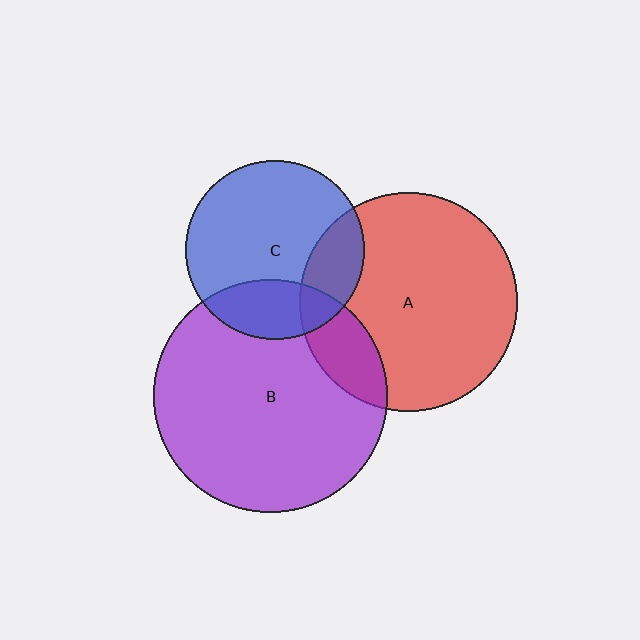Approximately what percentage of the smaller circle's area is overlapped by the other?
Approximately 20%.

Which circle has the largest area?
Circle B (purple).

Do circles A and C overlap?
Yes.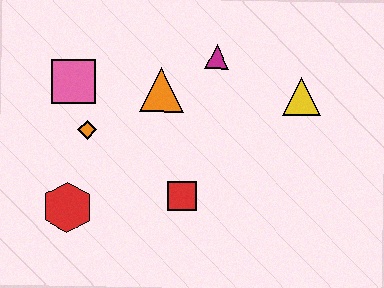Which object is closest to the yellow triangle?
The magenta triangle is closest to the yellow triangle.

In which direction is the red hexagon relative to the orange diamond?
The red hexagon is below the orange diamond.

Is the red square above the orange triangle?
No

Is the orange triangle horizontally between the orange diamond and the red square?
Yes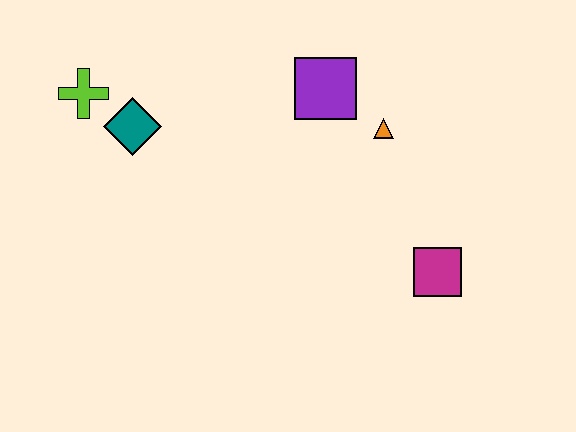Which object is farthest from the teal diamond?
The magenta square is farthest from the teal diamond.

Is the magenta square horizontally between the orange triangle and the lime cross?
No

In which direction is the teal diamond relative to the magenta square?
The teal diamond is to the left of the magenta square.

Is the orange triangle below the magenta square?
No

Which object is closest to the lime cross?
The teal diamond is closest to the lime cross.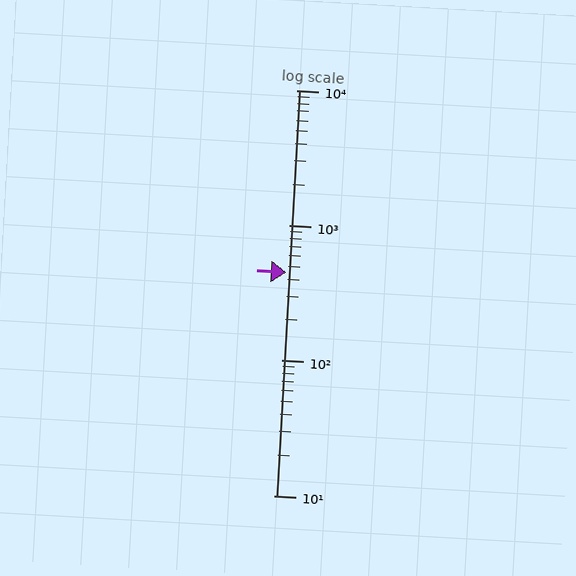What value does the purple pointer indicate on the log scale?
The pointer indicates approximately 450.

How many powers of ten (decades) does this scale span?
The scale spans 3 decades, from 10 to 10000.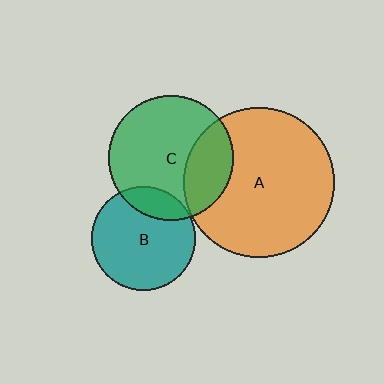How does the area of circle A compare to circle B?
Approximately 2.1 times.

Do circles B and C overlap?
Yes.